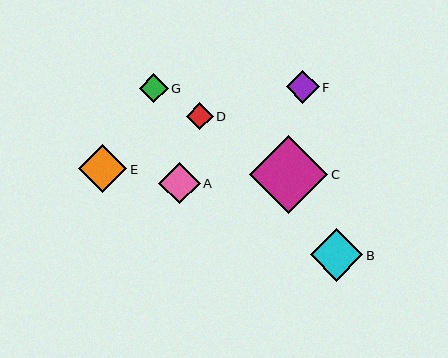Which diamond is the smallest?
Diamond D is the smallest with a size of approximately 27 pixels.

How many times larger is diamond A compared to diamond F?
Diamond A is approximately 1.3 times the size of diamond F.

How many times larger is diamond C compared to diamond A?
Diamond C is approximately 1.9 times the size of diamond A.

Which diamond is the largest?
Diamond C is the largest with a size of approximately 78 pixels.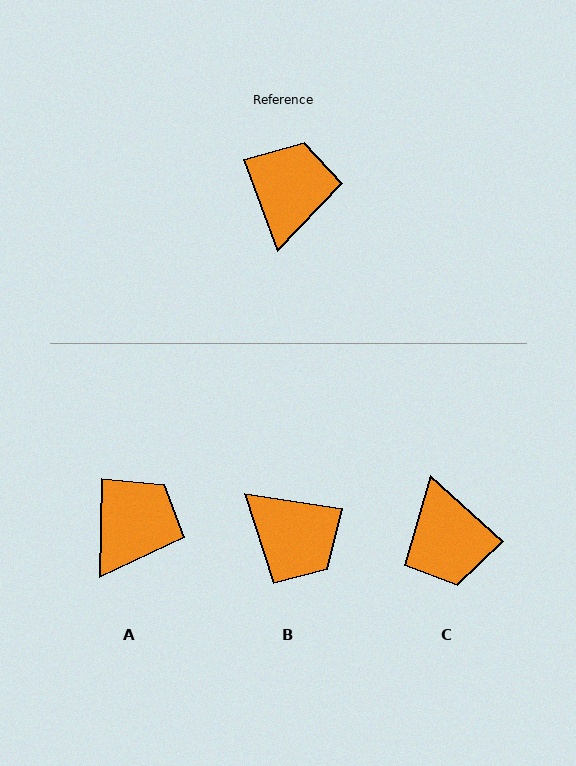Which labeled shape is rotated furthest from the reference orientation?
C, about 152 degrees away.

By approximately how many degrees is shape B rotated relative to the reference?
Approximately 119 degrees clockwise.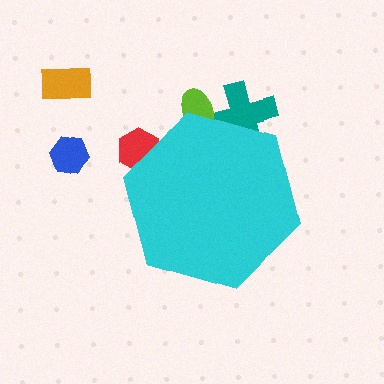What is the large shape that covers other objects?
A cyan hexagon.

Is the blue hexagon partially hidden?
No, the blue hexagon is fully visible.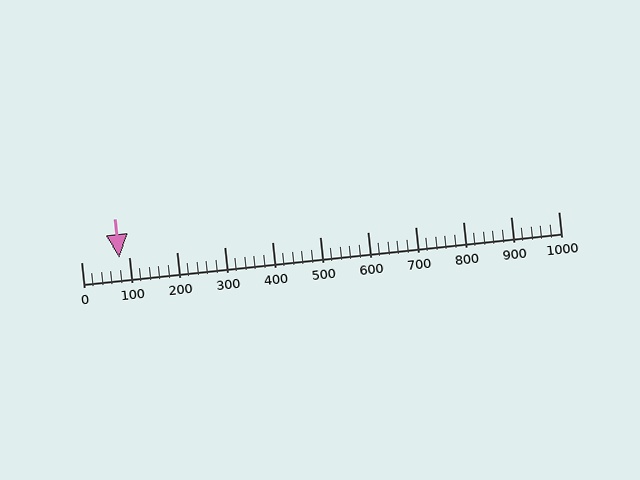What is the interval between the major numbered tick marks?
The major tick marks are spaced 100 units apart.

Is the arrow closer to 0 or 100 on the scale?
The arrow is closer to 100.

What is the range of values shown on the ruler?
The ruler shows values from 0 to 1000.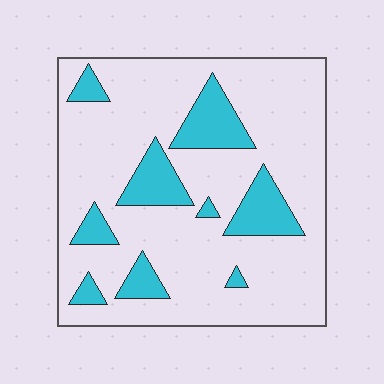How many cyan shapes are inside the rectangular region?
9.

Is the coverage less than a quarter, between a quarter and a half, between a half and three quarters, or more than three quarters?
Less than a quarter.